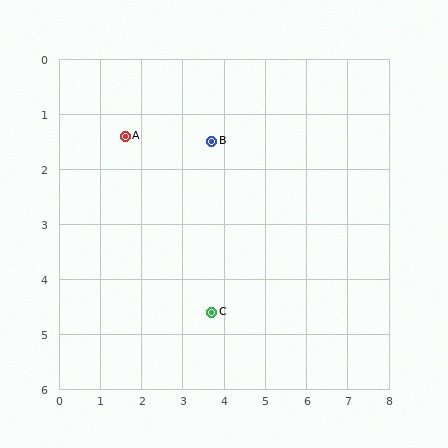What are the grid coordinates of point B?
Point B is at approximately (3.7, 1.5).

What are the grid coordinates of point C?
Point C is at approximately (3.7, 4.6).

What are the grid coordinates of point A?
Point A is at approximately (1.6, 1.4).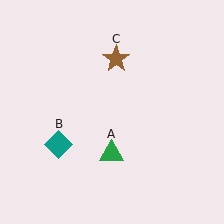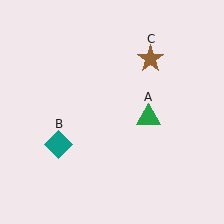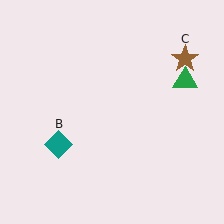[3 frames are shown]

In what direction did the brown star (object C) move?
The brown star (object C) moved right.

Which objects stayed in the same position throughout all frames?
Teal diamond (object B) remained stationary.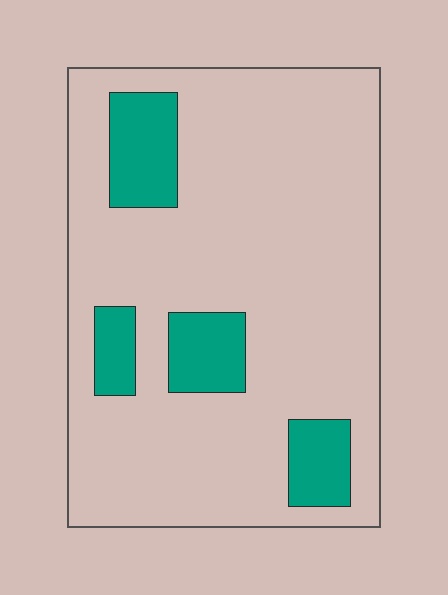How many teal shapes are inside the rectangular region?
4.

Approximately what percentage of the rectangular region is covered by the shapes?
Approximately 15%.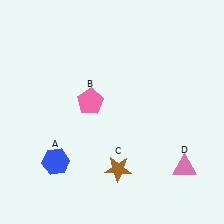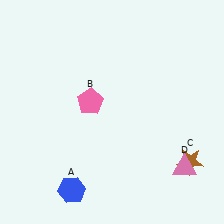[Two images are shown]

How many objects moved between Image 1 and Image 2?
2 objects moved between the two images.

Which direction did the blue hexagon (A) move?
The blue hexagon (A) moved down.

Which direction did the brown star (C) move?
The brown star (C) moved right.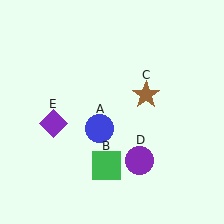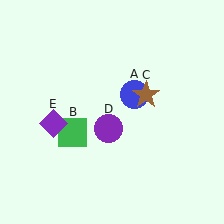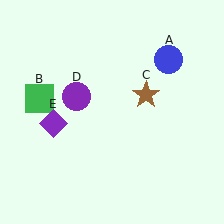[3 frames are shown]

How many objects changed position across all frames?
3 objects changed position: blue circle (object A), green square (object B), purple circle (object D).